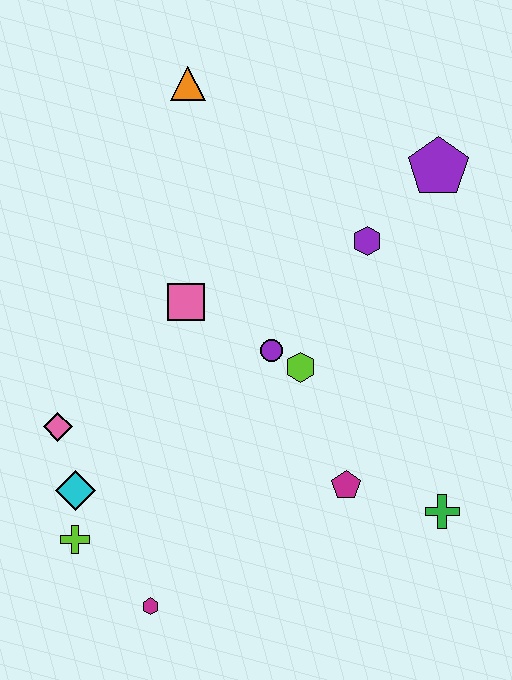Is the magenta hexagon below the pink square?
Yes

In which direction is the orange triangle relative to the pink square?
The orange triangle is above the pink square.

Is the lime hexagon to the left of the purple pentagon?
Yes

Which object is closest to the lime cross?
The cyan diamond is closest to the lime cross.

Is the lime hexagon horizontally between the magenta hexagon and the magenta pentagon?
Yes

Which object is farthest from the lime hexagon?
The orange triangle is farthest from the lime hexagon.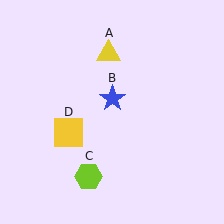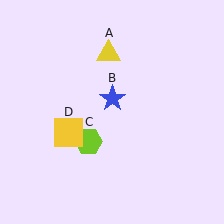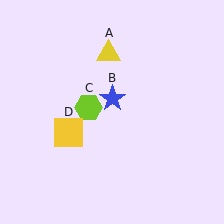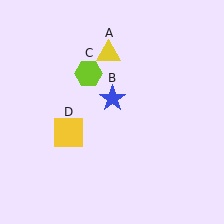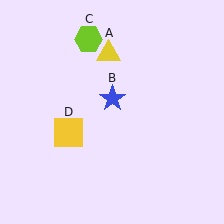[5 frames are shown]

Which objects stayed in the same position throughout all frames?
Yellow triangle (object A) and blue star (object B) and yellow square (object D) remained stationary.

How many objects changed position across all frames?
1 object changed position: lime hexagon (object C).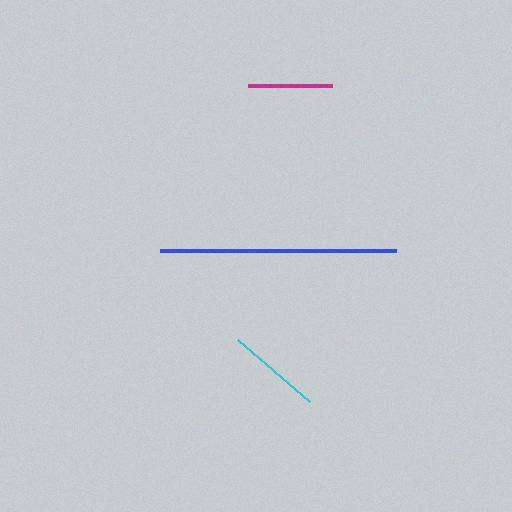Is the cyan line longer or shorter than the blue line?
The blue line is longer than the cyan line.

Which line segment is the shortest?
The magenta line is the shortest at approximately 84 pixels.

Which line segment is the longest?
The blue line is the longest at approximately 236 pixels.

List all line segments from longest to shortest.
From longest to shortest: blue, cyan, magenta.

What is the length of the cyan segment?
The cyan segment is approximately 96 pixels long.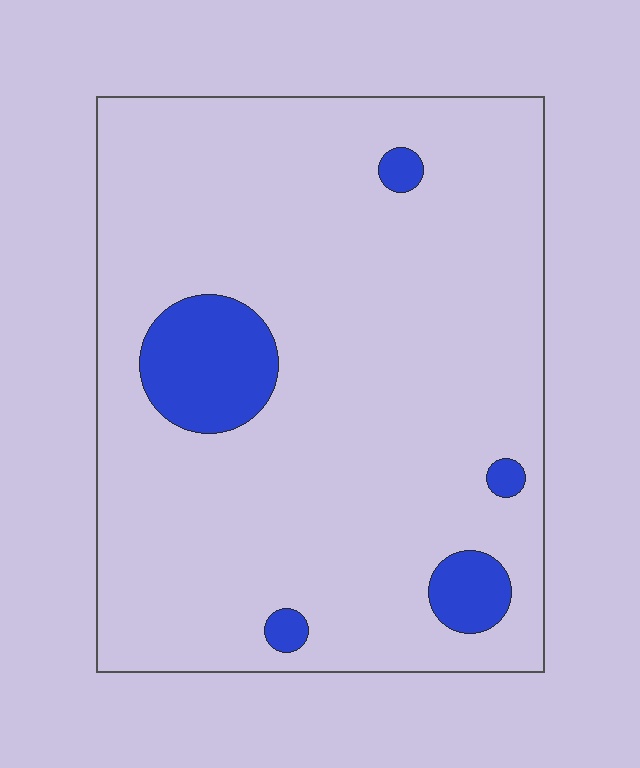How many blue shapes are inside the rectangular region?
5.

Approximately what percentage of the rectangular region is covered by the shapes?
Approximately 10%.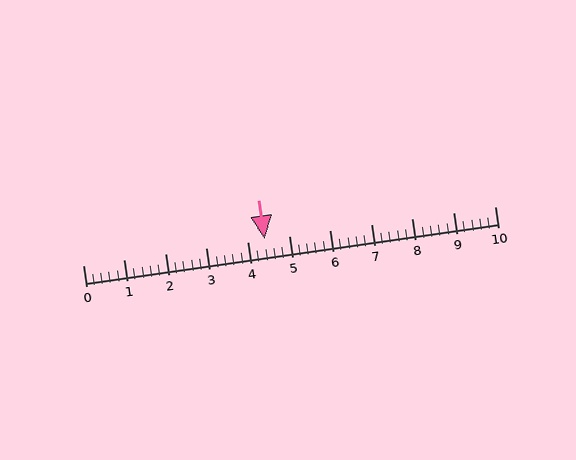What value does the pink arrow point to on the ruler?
The pink arrow points to approximately 4.4.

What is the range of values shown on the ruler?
The ruler shows values from 0 to 10.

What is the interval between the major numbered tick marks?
The major tick marks are spaced 1 units apart.